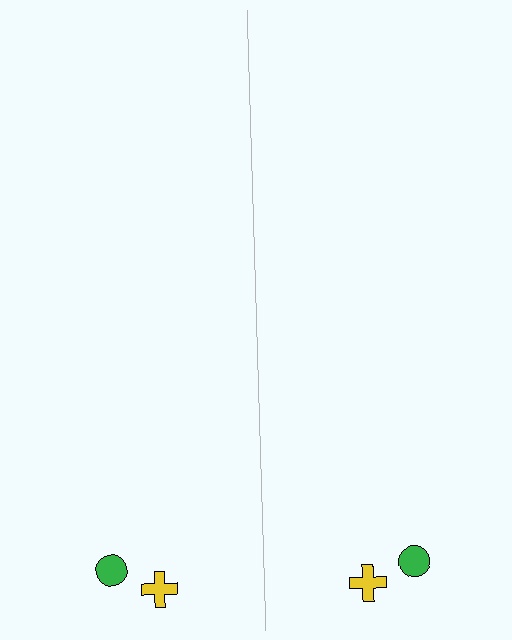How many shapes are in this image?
There are 4 shapes in this image.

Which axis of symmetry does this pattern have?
The pattern has a vertical axis of symmetry running through the center of the image.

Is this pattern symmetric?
Yes, this pattern has bilateral (reflection) symmetry.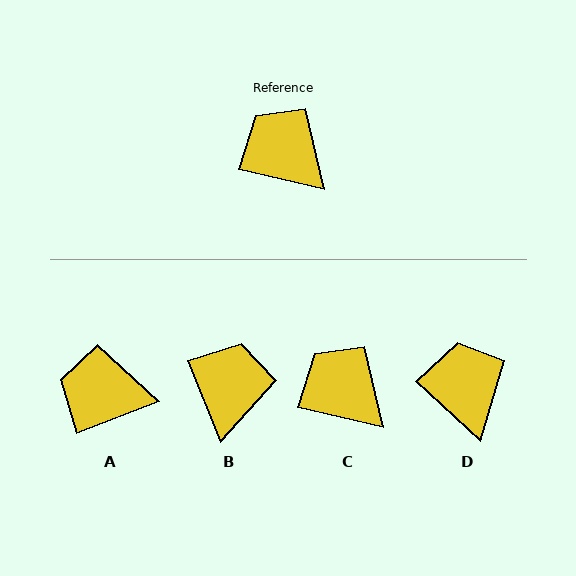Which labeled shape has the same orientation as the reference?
C.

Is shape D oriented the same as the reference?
No, it is off by about 29 degrees.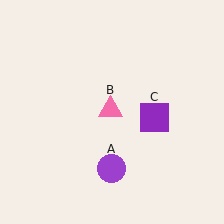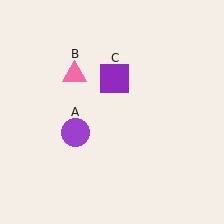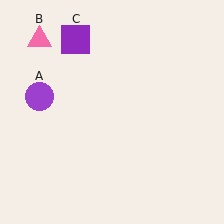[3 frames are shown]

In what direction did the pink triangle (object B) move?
The pink triangle (object B) moved up and to the left.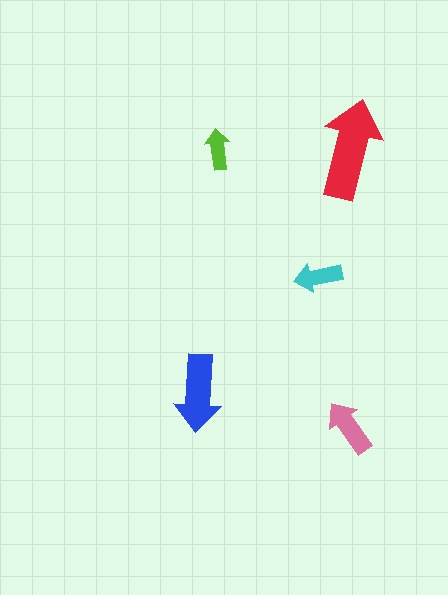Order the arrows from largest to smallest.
the red one, the blue one, the pink one, the cyan one, the lime one.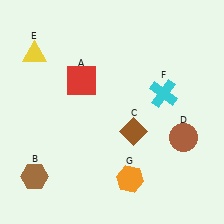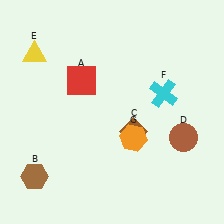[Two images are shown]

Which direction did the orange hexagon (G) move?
The orange hexagon (G) moved up.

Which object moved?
The orange hexagon (G) moved up.